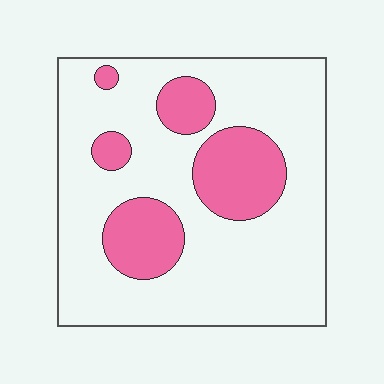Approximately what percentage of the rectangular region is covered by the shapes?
Approximately 25%.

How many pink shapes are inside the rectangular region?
5.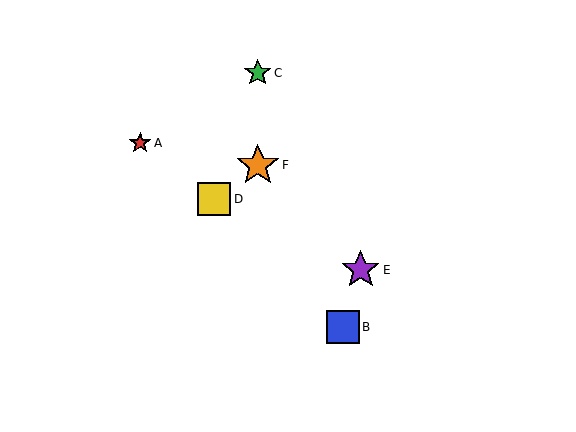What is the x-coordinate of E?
Object E is at x≈361.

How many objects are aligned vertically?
2 objects (C, F) are aligned vertically.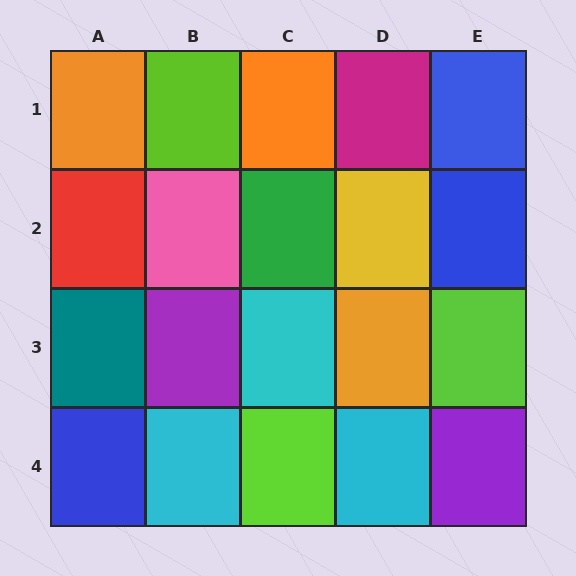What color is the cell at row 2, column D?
Yellow.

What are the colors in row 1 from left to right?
Orange, lime, orange, magenta, blue.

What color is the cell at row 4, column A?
Blue.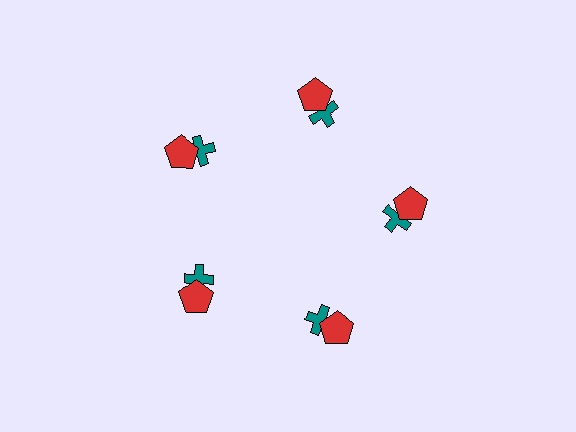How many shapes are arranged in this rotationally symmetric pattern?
There are 10 shapes, arranged in 5 groups of 2.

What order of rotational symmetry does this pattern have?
This pattern has 5-fold rotational symmetry.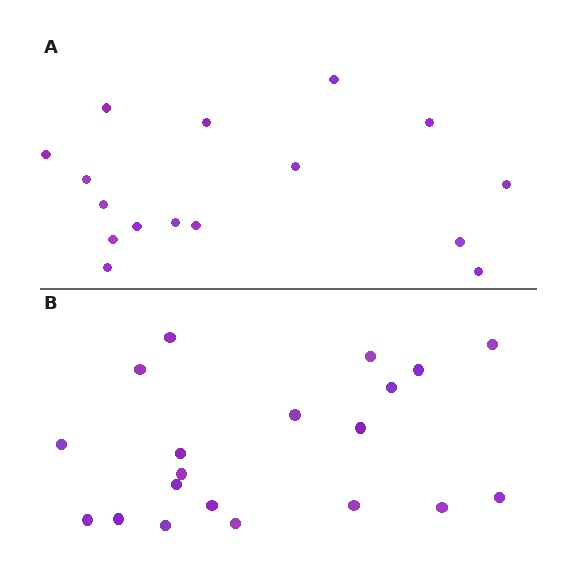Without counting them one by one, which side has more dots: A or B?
Region B (the bottom region) has more dots.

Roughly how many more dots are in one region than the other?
Region B has about 4 more dots than region A.